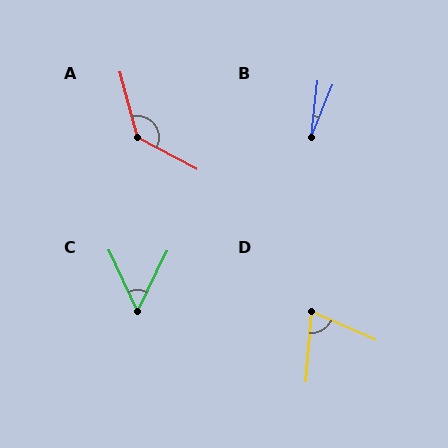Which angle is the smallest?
B, at approximately 16 degrees.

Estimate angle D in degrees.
Approximately 70 degrees.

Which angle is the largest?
A, at approximately 133 degrees.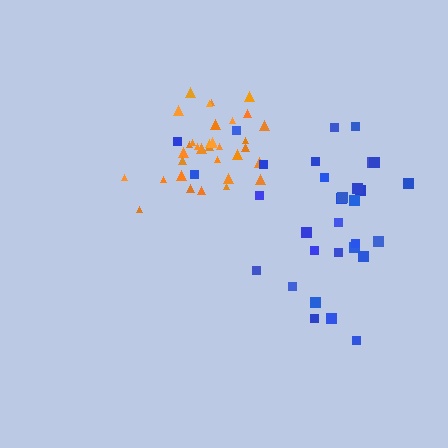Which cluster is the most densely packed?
Orange.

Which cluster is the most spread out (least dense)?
Blue.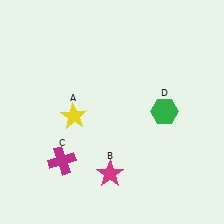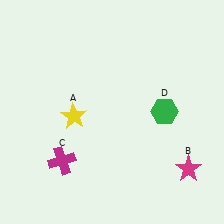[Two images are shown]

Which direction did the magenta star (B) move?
The magenta star (B) moved right.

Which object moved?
The magenta star (B) moved right.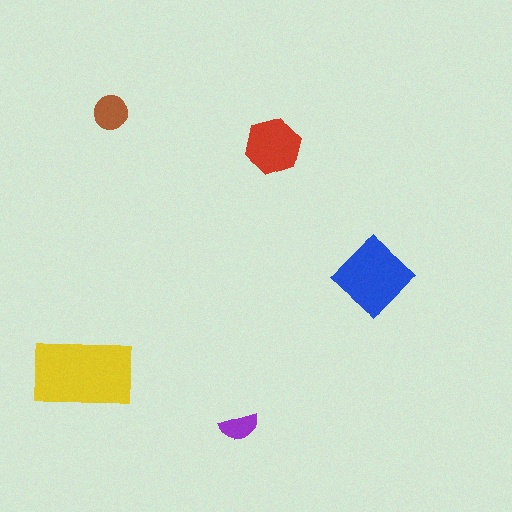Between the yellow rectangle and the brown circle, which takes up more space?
The yellow rectangle.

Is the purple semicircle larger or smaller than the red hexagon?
Smaller.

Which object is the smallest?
The purple semicircle.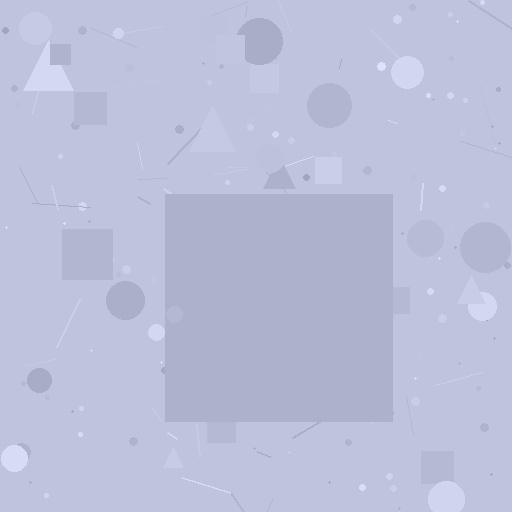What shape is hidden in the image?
A square is hidden in the image.